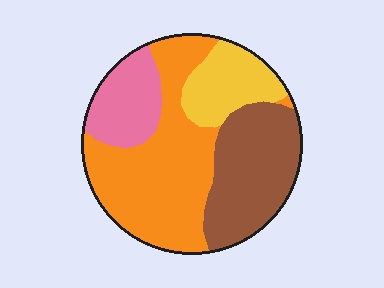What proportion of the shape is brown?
Brown takes up between a quarter and a half of the shape.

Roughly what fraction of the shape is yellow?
Yellow covers about 15% of the shape.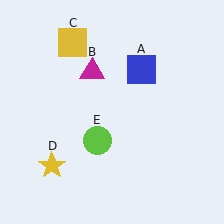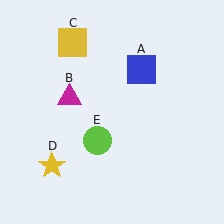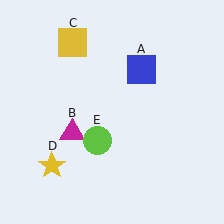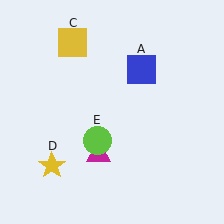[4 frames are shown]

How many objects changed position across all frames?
1 object changed position: magenta triangle (object B).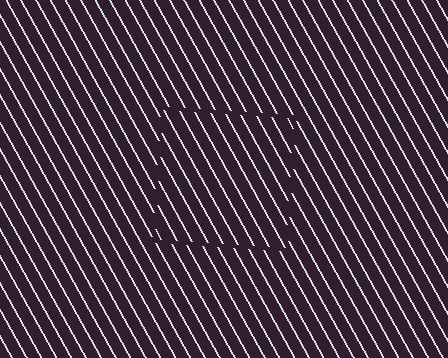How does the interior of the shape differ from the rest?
The interior of the shape contains the same grating, shifted by half a period — the contour is defined by the phase discontinuity where line-ends from the inner and outer gratings abut.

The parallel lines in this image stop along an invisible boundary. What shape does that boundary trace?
An illusory square. The interior of the shape contains the same grating, shifted by half a period — the contour is defined by the phase discontinuity where line-ends from the inner and outer gratings abut.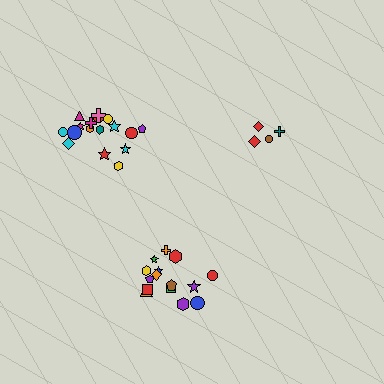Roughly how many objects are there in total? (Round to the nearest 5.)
Roughly 35 objects in total.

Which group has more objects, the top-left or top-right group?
The top-left group.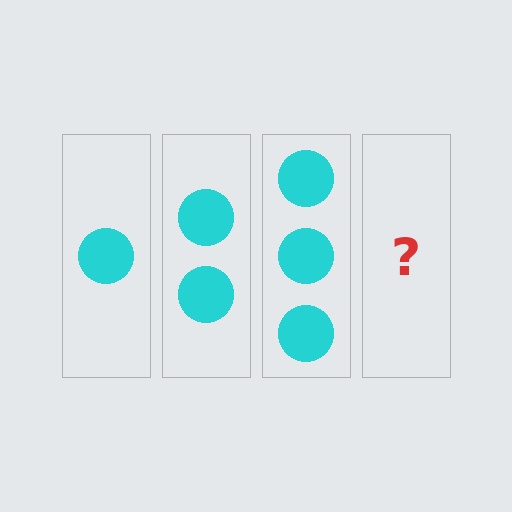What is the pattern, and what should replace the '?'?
The pattern is that each step adds one more circle. The '?' should be 4 circles.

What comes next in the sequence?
The next element should be 4 circles.